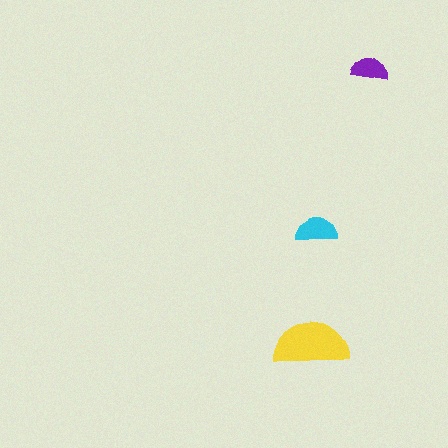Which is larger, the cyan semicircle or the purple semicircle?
The cyan one.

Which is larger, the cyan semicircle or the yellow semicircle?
The yellow one.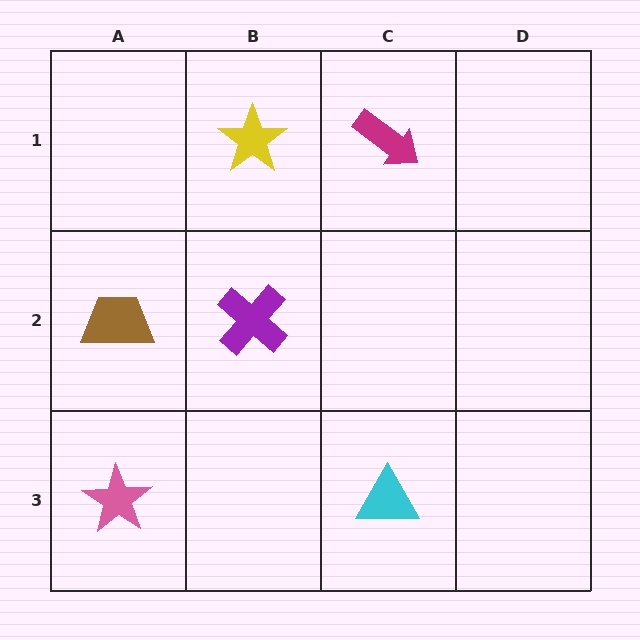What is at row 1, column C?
A magenta arrow.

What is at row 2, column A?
A brown trapezoid.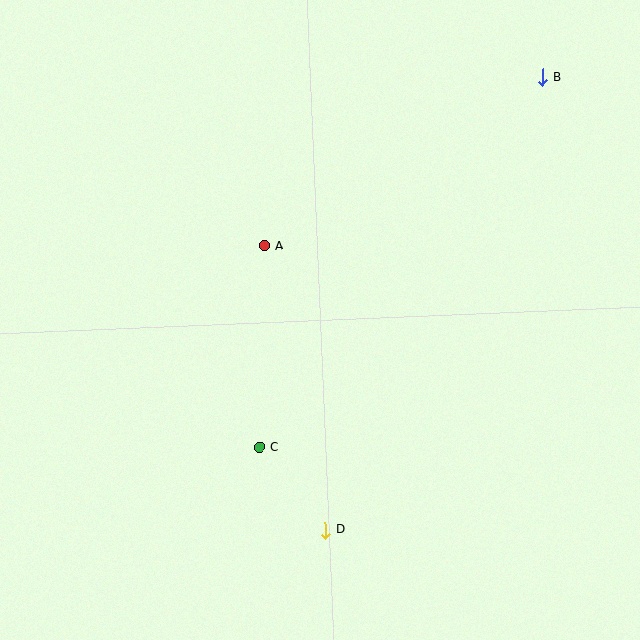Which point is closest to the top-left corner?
Point A is closest to the top-left corner.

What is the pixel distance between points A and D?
The distance between A and D is 291 pixels.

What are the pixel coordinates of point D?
Point D is at (326, 530).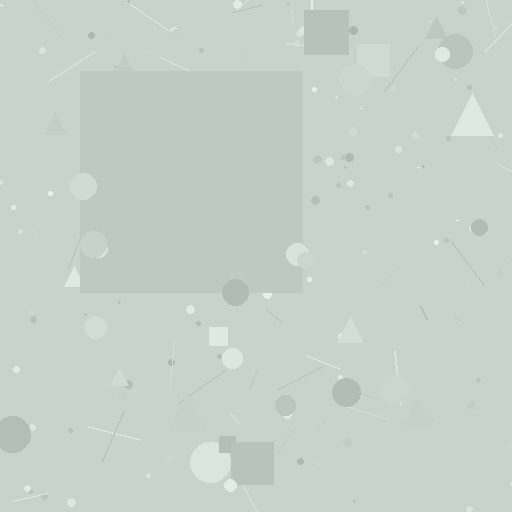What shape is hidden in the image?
A square is hidden in the image.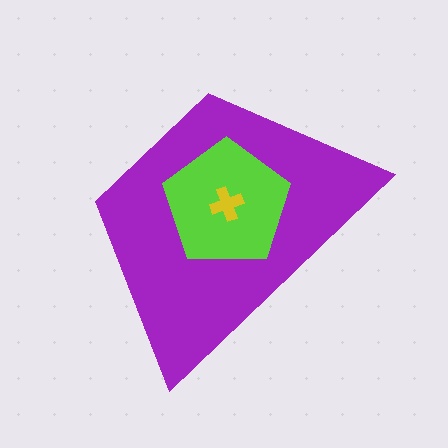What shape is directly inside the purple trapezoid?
The lime pentagon.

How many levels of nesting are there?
3.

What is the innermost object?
The yellow cross.